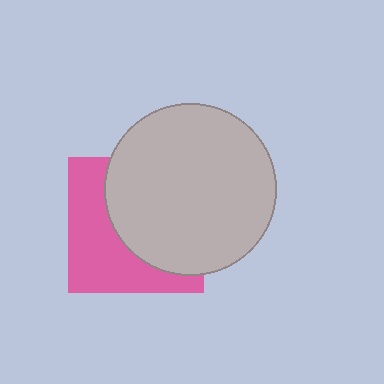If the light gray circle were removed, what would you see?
You would see the complete pink square.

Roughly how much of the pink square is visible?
About half of it is visible (roughly 45%).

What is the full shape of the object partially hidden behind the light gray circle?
The partially hidden object is a pink square.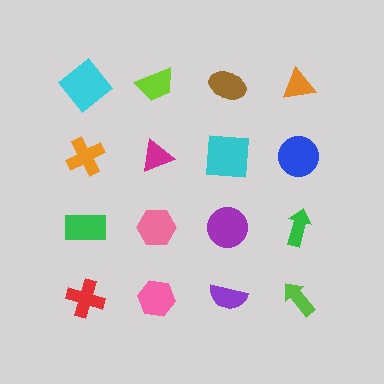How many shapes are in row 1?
4 shapes.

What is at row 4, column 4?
A lime arrow.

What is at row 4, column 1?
A red cross.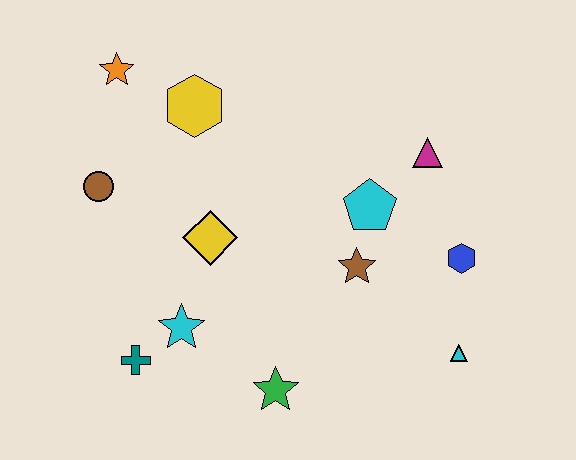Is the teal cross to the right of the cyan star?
No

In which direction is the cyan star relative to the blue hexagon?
The cyan star is to the left of the blue hexagon.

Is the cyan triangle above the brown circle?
No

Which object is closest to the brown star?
The cyan pentagon is closest to the brown star.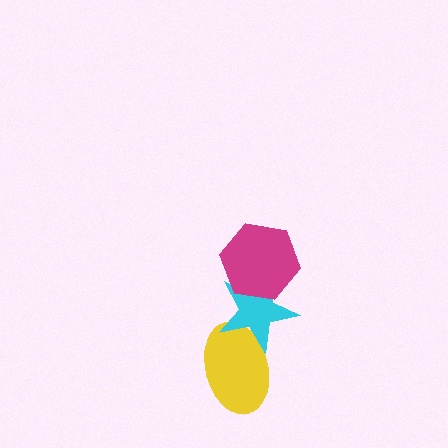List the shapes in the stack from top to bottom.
From top to bottom: the magenta hexagon, the cyan star, the yellow ellipse.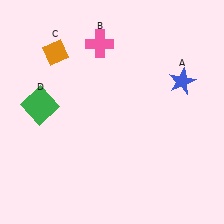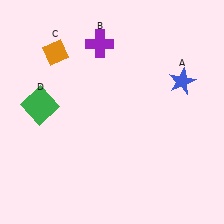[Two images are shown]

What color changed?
The cross (B) changed from pink in Image 1 to purple in Image 2.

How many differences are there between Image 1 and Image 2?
There is 1 difference between the two images.